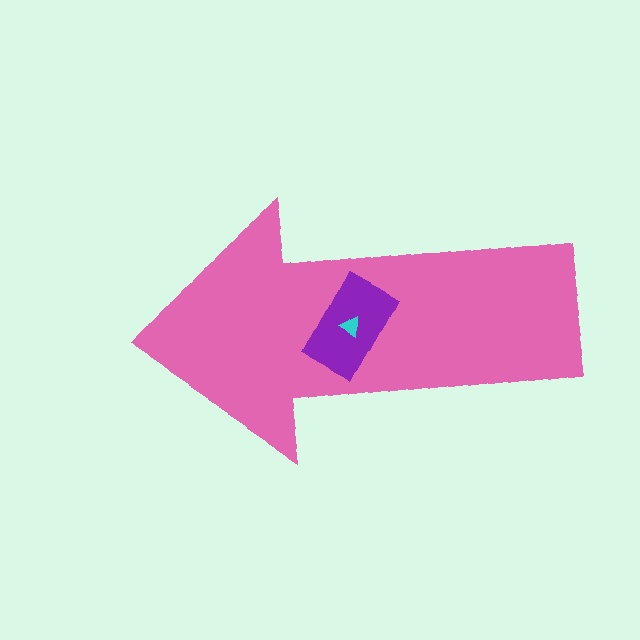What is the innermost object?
The cyan triangle.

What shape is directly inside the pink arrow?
The purple rectangle.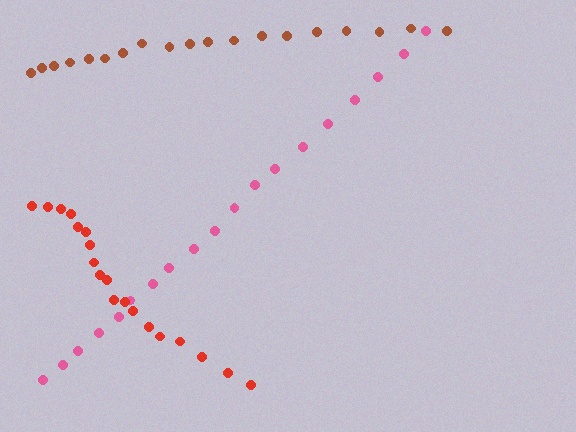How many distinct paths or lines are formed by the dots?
There are 3 distinct paths.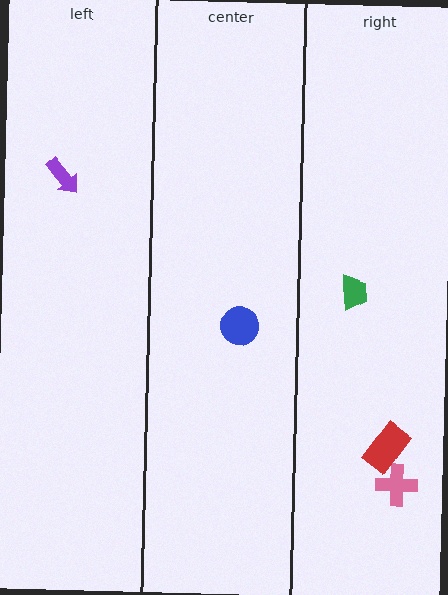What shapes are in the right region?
The green trapezoid, the pink cross, the red rectangle.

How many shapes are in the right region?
3.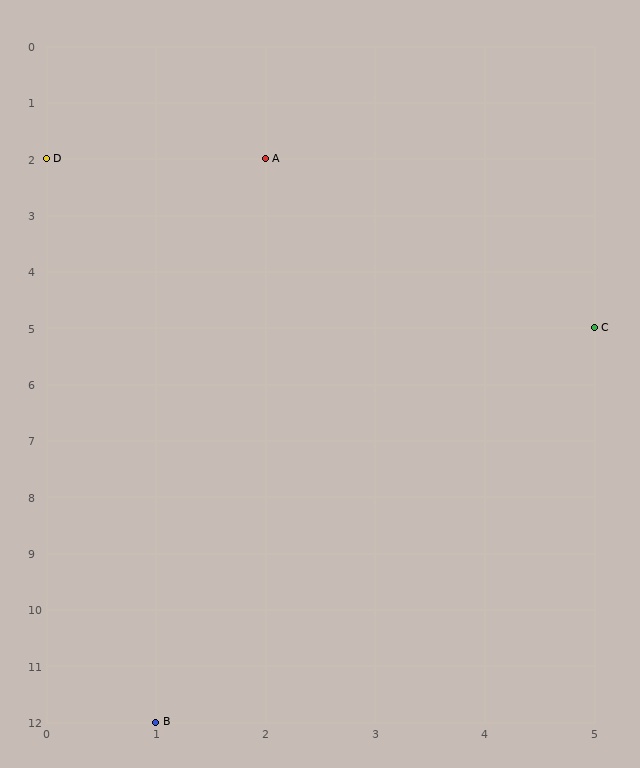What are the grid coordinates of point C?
Point C is at grid coordinates (5, 5).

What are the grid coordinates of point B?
Point B is at grid coordinates (1, 12).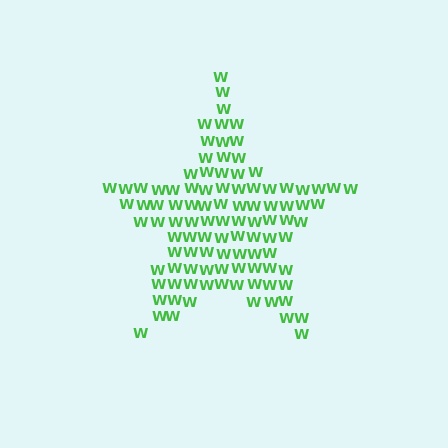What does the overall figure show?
The overall figure shows a star.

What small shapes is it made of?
It is made of small letter W's.